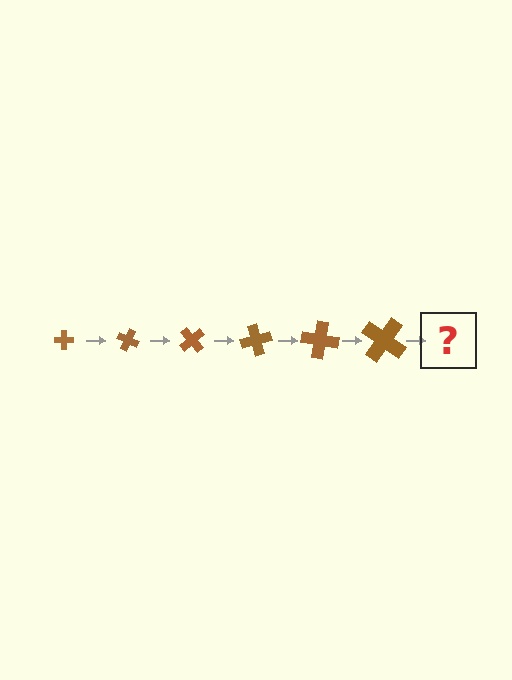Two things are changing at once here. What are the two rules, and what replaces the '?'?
The two rules are that the cross grows larger each step and it rotates 25 degrees each step. The '?' should be a cross, larger than the previous one and rotated 150 degrees from the start.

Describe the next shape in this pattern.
It should be a cross, larger than the previous one and rotated 150 degrees from the start.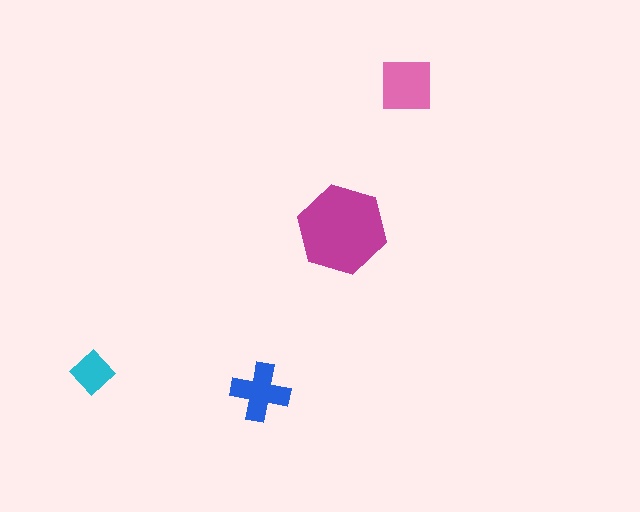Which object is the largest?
The magenta hexagon.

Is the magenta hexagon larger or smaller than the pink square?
Larger.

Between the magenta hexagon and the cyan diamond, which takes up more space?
The magenta hexagon.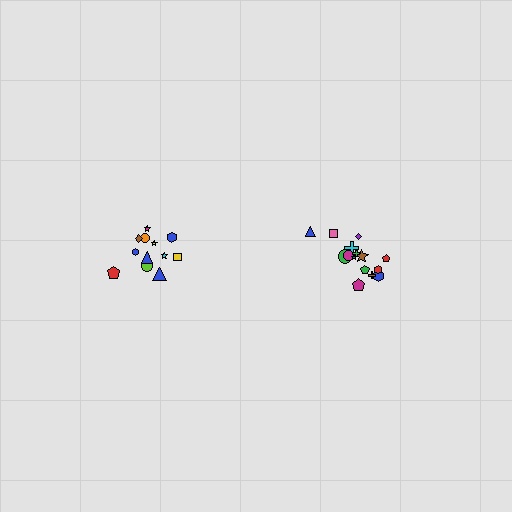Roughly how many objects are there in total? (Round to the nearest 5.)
Roughly 25 objects in total.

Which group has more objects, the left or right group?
The right group.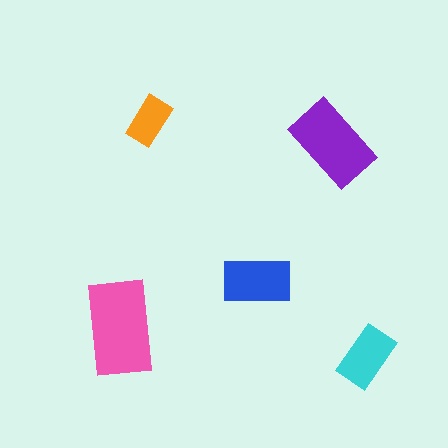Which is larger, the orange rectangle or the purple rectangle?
The purple one.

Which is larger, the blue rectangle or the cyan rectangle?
The blue one.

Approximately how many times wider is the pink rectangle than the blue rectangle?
About 1.5 times wider.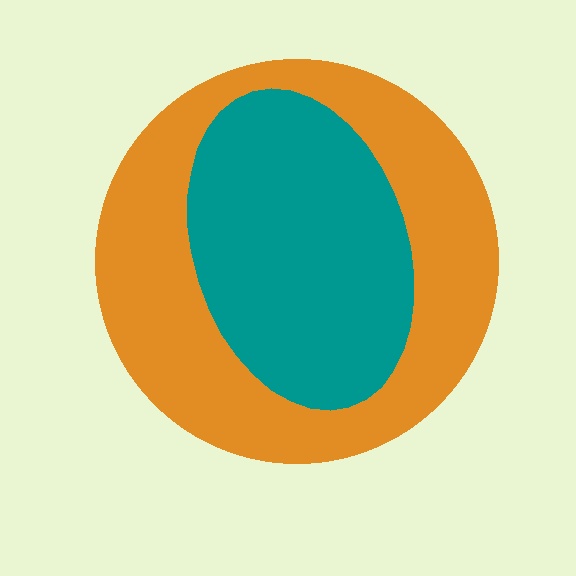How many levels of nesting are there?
2.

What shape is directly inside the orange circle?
The teal ellipse.